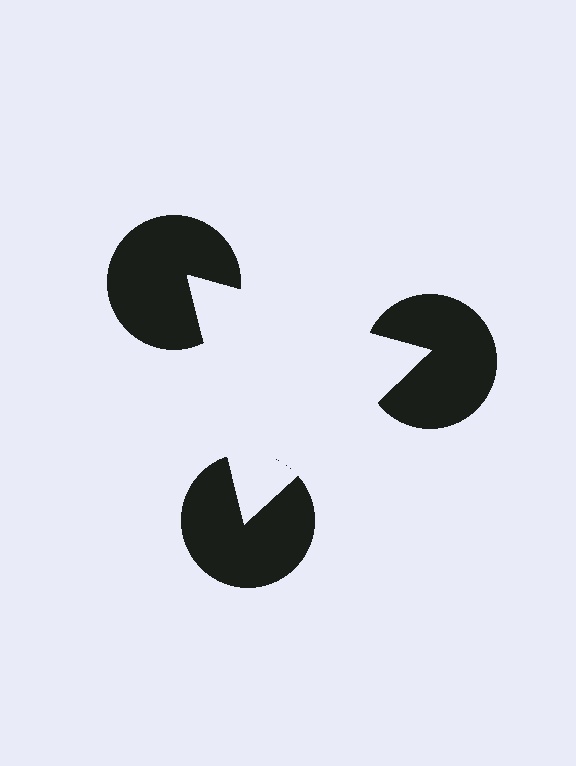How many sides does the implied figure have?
3 sides.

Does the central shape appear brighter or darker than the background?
It typically appears slightly brighter than the background, even though no actual brightness change is drawn.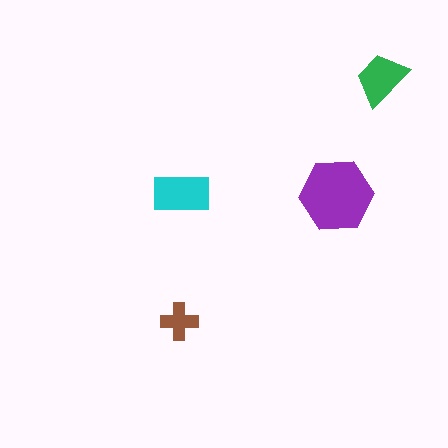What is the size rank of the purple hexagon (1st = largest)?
1st.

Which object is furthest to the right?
The green trapezoid is rightmost.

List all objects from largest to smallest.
The purple hexagon, the cyan rectangle, the green trapezoid, the brown cross.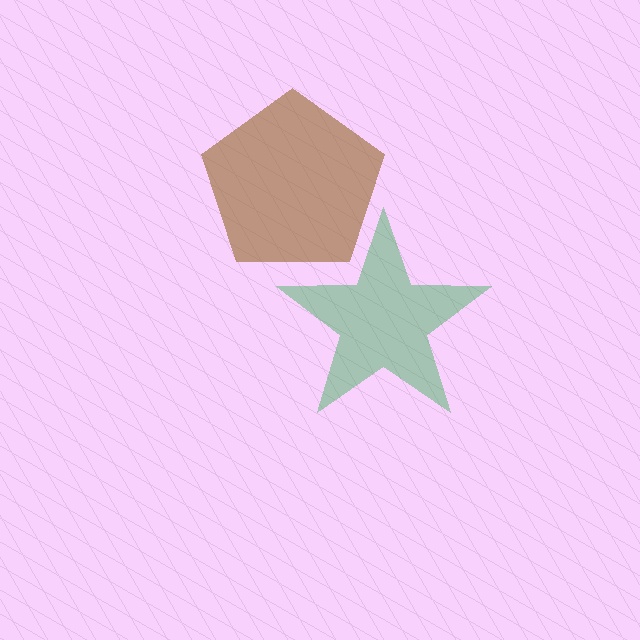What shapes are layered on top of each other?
The layered shapes are: a brown pentagon, a green star.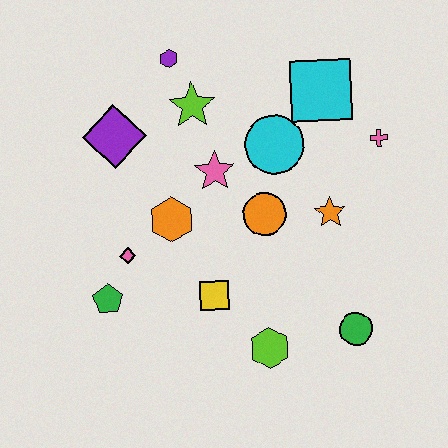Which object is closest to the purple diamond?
The lime star is closest to the purple diamond.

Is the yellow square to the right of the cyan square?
No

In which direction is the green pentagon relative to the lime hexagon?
The green pentagon is to the left of the lime hexagon.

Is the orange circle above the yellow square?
Yes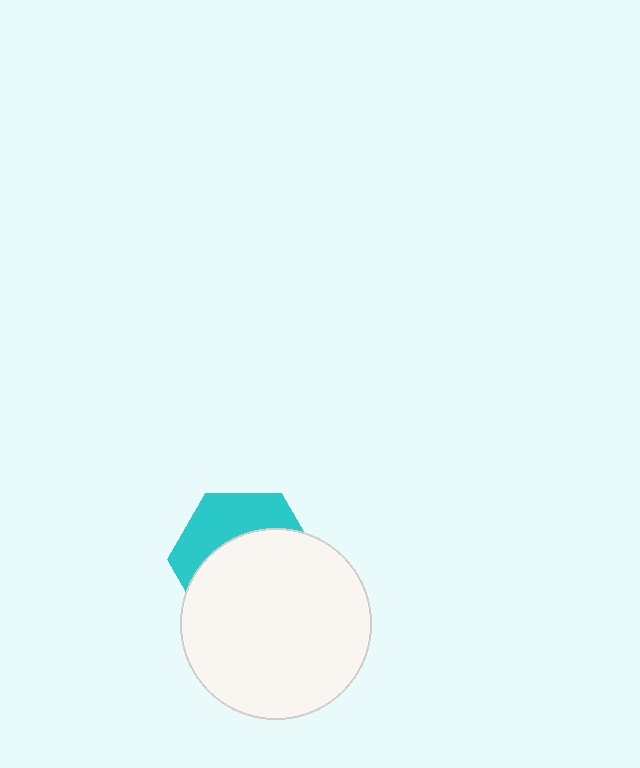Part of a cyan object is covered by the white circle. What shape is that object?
It is a hexagon.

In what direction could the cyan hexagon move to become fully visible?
The cyan hexagon could move up. That would shift it out from behind the white circle entirely.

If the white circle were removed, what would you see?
You would see the complete cyan hexagon.